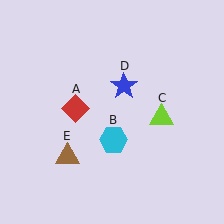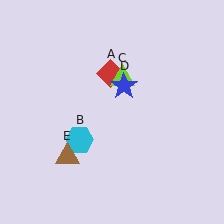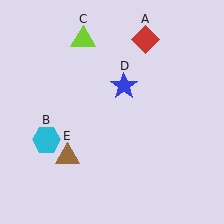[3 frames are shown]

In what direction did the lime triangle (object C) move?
The lime triangle (object C) moved up and to the left.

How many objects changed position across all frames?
3 objects changed position: red diamond (object A), cyan hexagon (object B), lime triangle (object C).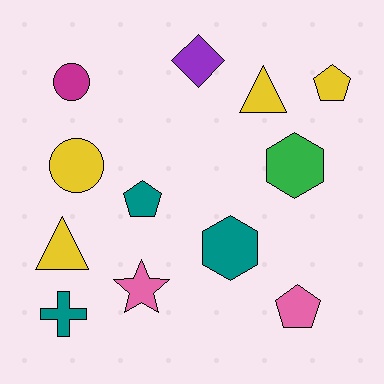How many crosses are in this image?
There is 1 cross.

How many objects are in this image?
There are 12 objects.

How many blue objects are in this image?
There are no blue objects.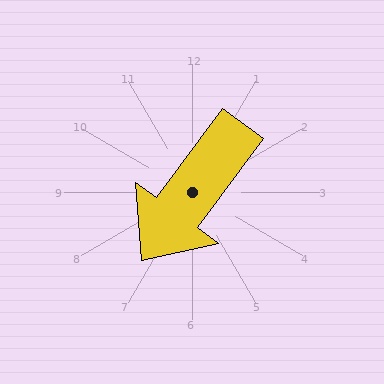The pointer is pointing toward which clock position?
Roughly 7 o'clock.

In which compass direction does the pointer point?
Southwest.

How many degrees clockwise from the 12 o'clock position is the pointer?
Approximately 216 degrees.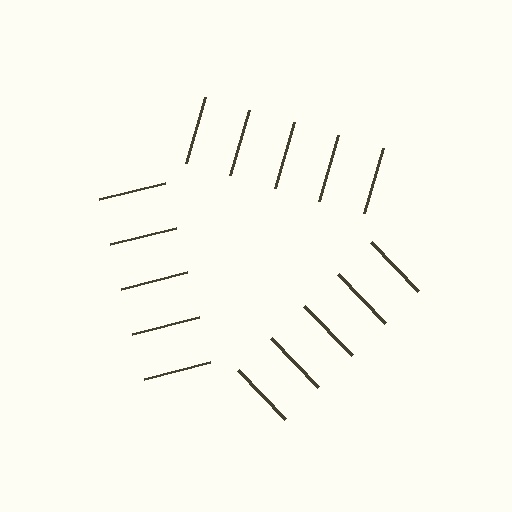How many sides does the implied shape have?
3 sides — the line-ends trace a triangle.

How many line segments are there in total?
15 — 5 along each of the 3 edges.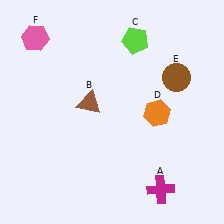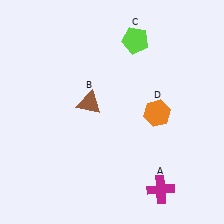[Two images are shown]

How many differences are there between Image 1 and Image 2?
There are 2 differences between the two images.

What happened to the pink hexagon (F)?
The pink hexagon (F) was removed in Image 2. It was in the top-left area of Image 1.